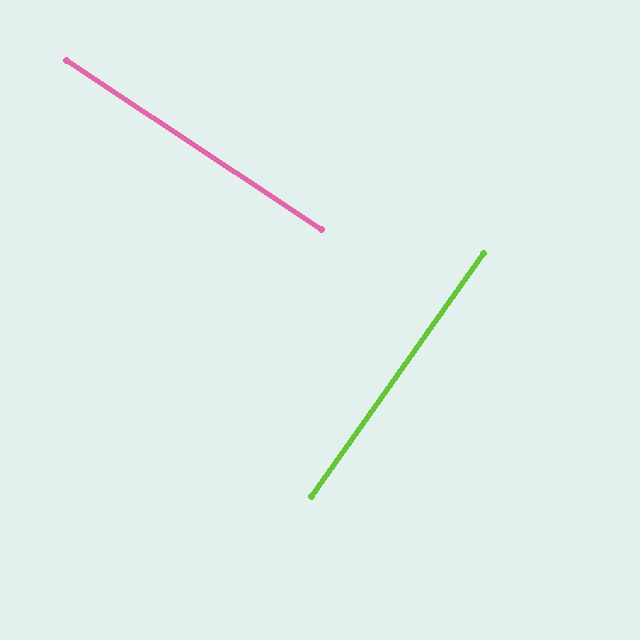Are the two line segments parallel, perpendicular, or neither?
Perpendicular — they meet at approximately 88°.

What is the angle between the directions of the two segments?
Approximately 88 degrees.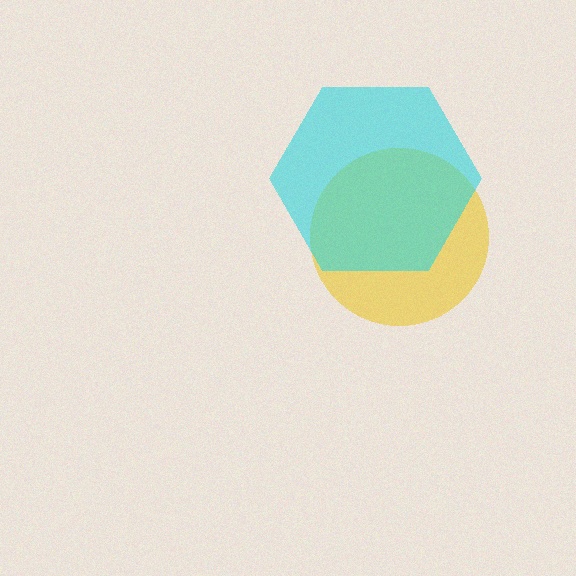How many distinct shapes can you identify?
There are 2 distinct shapes: a yellow circle, a cyan hexagon.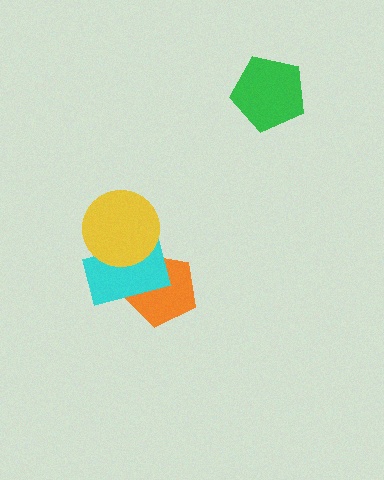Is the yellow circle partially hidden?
No, no other shape covers it.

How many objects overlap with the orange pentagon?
1 object overlaps with the orange pentagon.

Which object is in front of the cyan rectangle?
The yellow circle is in front of the cyan rectangle.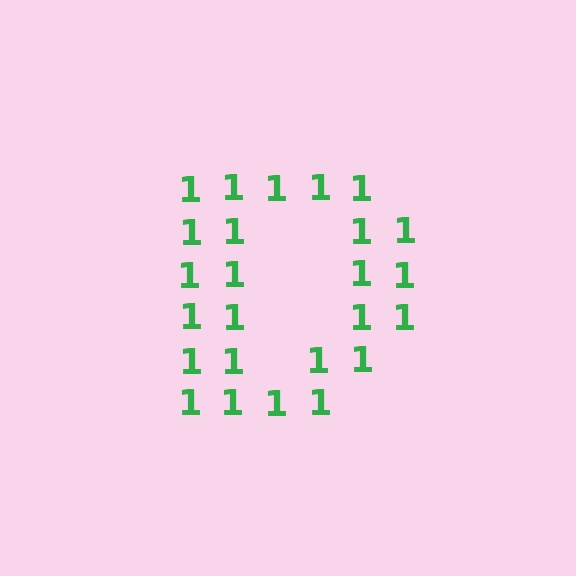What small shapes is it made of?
It is made of small digit 1's.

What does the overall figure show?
The overall figure shows the letter D.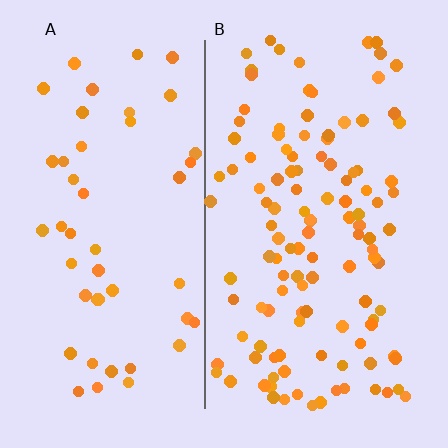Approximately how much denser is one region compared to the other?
Approximately 2.5× — region B over region A.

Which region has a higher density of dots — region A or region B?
B (the right).